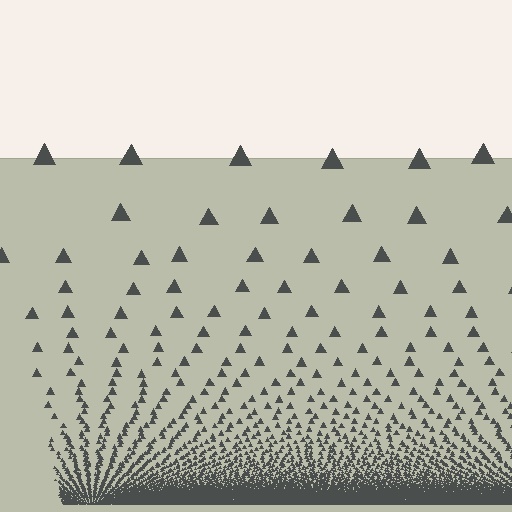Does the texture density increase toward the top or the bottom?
Density increases toward the bottom.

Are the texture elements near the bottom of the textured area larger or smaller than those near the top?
Smaller. The gradient is inverted — elements near the bottom are smaller and denser.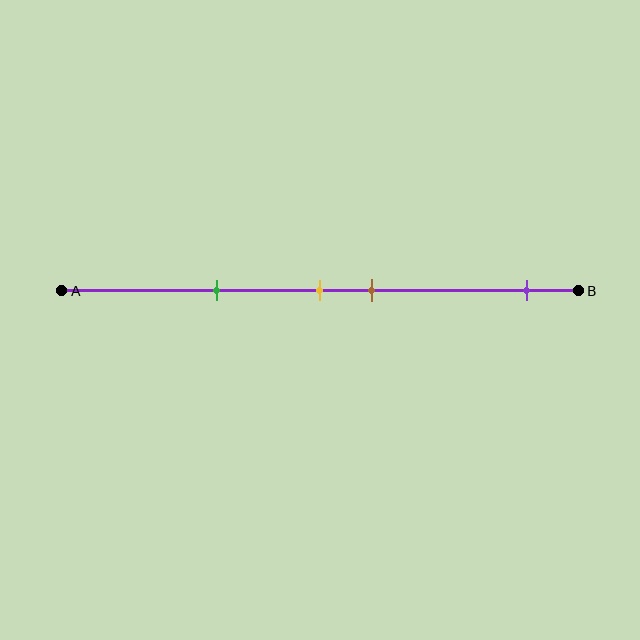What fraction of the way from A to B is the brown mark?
The brown mark is approximately 60% (0.6) of the way from A to B.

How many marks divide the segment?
There are 4 marks dividing the segment.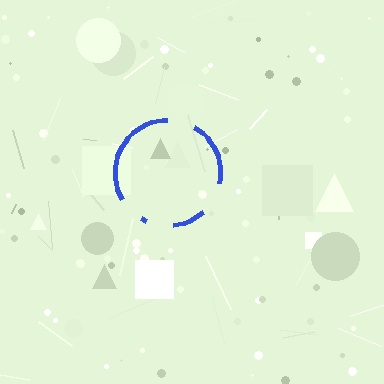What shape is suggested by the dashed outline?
The dashed outline suggests a circle.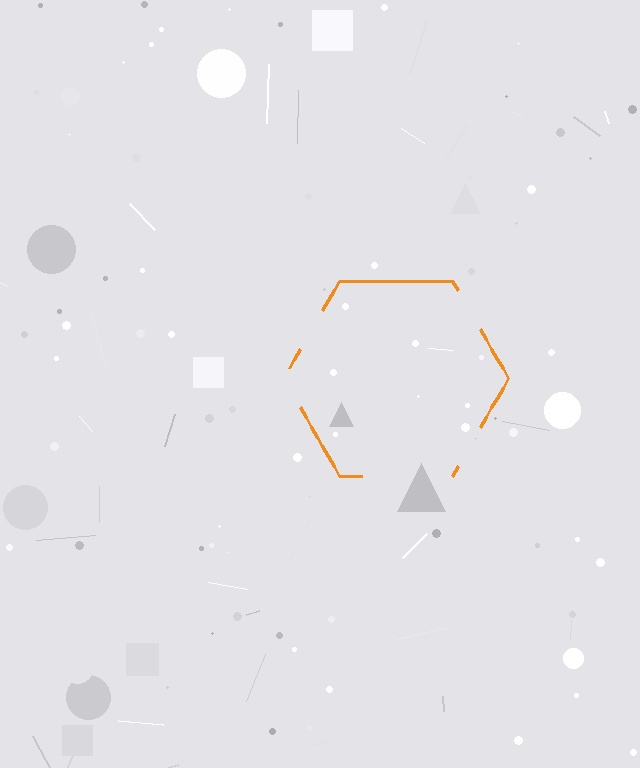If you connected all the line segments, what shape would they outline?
They would outline a hexagon.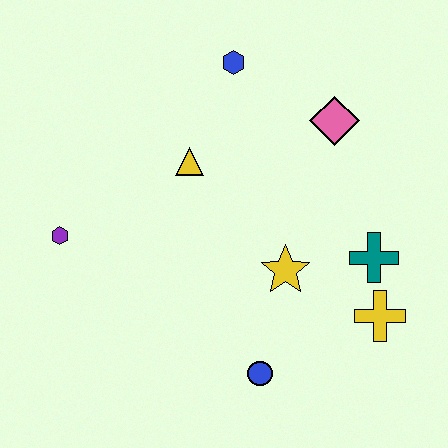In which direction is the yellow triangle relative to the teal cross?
The yellow triangle is to the left of the teal cross.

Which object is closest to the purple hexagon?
The yellow triangle is closest to the purple hexagon.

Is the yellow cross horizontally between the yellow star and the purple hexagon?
No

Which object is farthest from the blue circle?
The blue hexagon is farthest from the blue circle.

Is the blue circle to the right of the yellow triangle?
Yes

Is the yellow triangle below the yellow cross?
No